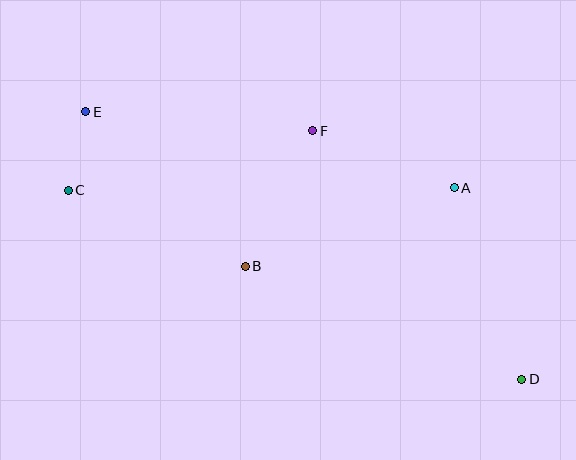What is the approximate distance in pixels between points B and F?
The distance between B and F is approximately 152 pixels.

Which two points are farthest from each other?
Points D and E are farthest from each other.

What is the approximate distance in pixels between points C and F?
The distance between C and F is approximately 251 pixels.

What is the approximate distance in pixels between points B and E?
The distance between B and E is approximately 222 pixels.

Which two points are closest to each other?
Points C and E are closest to each other.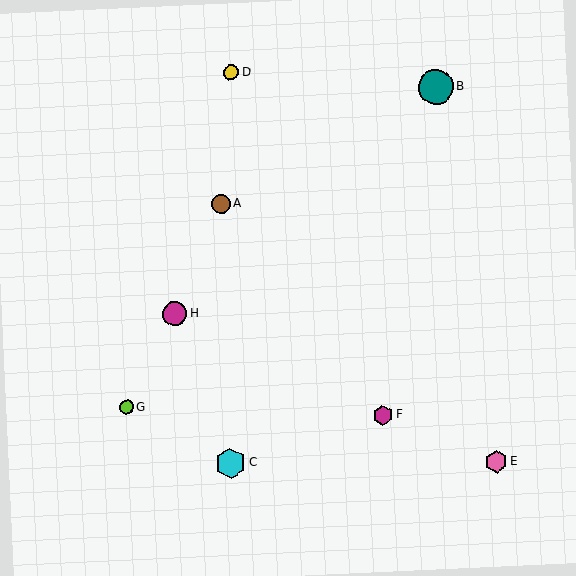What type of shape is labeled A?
Shape A is a brown circle.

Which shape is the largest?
The teal circle (labeled B) is the largest.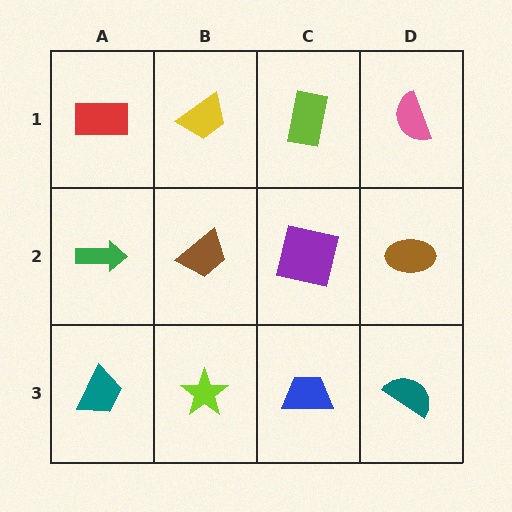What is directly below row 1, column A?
A green arrow.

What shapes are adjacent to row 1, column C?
A purple square (row 2, column C), a yellow trapezoid (row 1, column B), a pink semicircle (row 1, column D).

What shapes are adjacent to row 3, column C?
A purple square (row 2, column C), a lime star (row 3, column B), a teal semicircle (row 3, column D).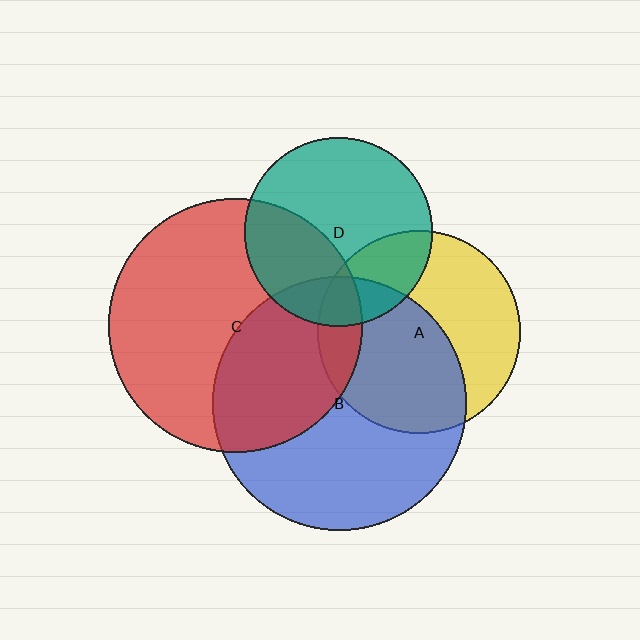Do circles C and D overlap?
Yes.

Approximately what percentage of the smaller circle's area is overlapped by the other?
Approximately 35%.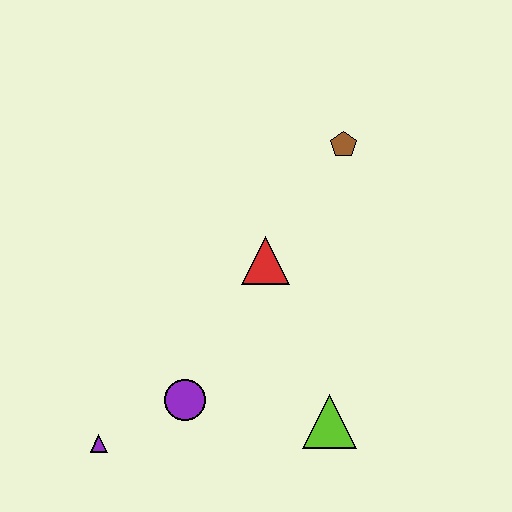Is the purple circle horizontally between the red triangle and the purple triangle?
Yes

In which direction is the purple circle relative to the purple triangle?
The purple circle is to the right of the purple triangle.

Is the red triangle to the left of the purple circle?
No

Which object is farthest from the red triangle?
The purple triangle is farthest from the red triangle.